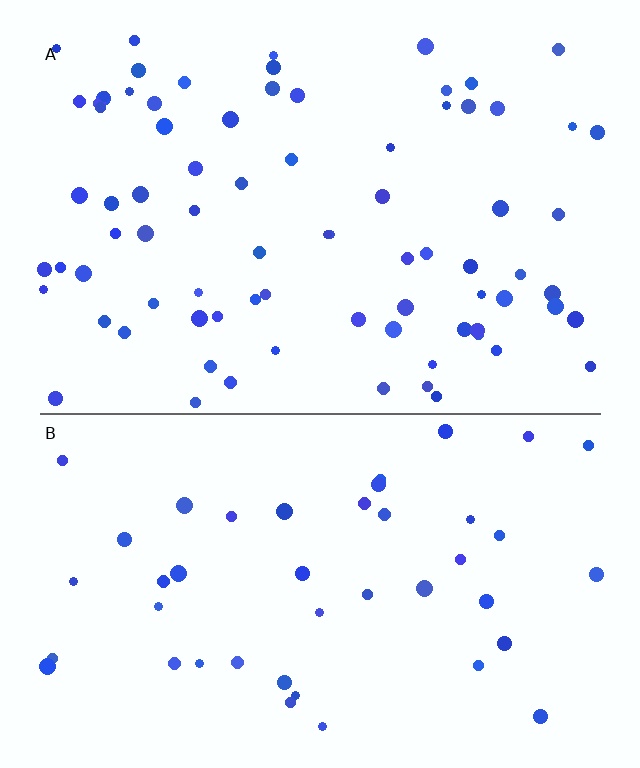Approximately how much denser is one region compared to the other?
Approximately 1.8× — region A over region B.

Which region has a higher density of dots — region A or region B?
A (the top).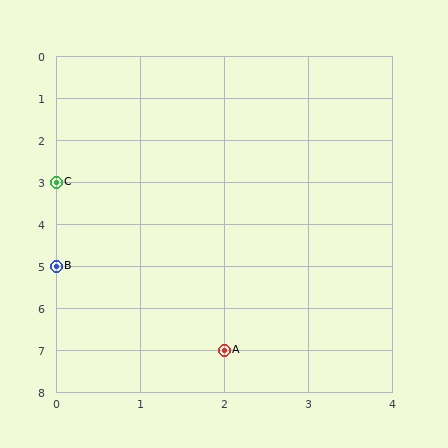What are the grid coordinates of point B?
Point B is at grid coordinates (0, 5).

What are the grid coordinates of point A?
Point A is at grid coordinates (2, 7).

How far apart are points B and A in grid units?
Points B and A are 2 columns and 2 rows apart (about 2.8 grid units diagonally).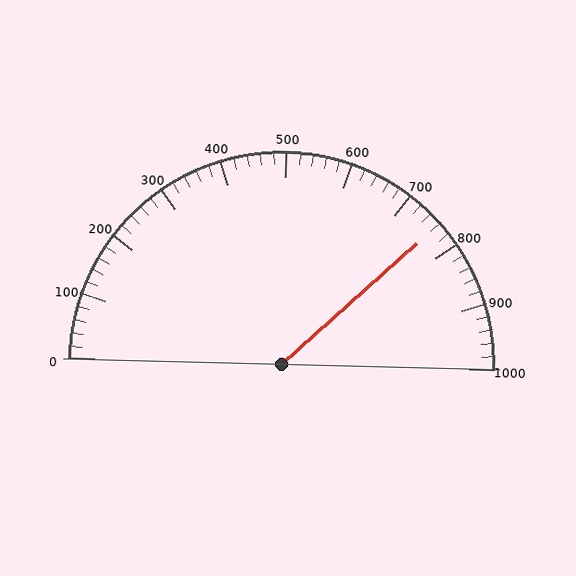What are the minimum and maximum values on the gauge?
The gauge ranges from 0 to 1000.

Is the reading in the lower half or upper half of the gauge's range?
The reading is in the upper half of the range (0 to 1000).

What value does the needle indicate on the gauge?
The needle indicates approximately 760.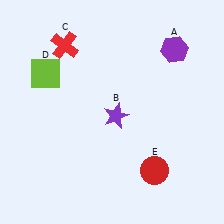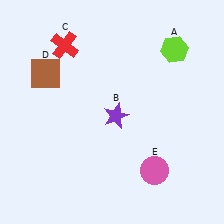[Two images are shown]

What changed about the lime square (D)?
In Image 1, D is lime. In Image 2, it changed to brown.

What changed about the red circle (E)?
In Image 1, E is red. In Image 2, it changed to pink.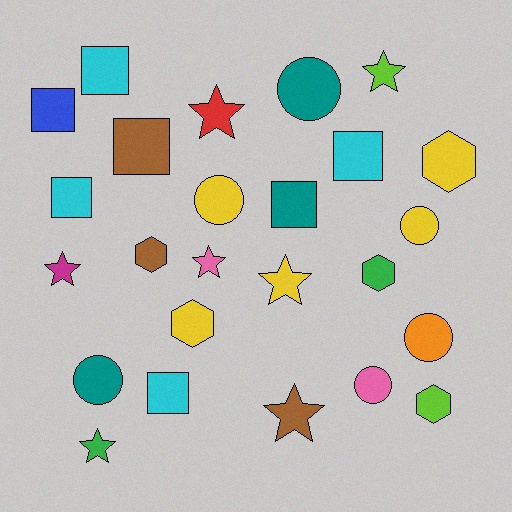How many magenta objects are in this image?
There is 1 magenta object.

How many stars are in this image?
There are 7 stars.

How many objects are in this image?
There are 25 objects.